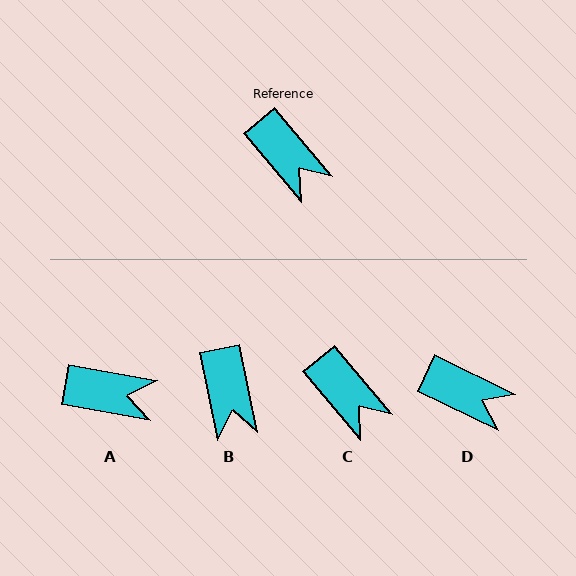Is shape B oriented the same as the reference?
No, it is off by about 28 degrees.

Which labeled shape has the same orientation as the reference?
C.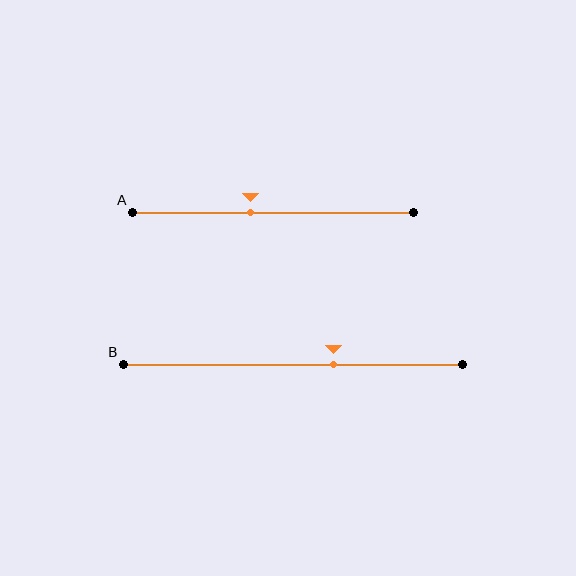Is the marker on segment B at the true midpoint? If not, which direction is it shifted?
No, the marker on segment B is shifted to the right by about 12% of the segment length.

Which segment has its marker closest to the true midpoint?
Segment A has its marker closest to the true midpoint.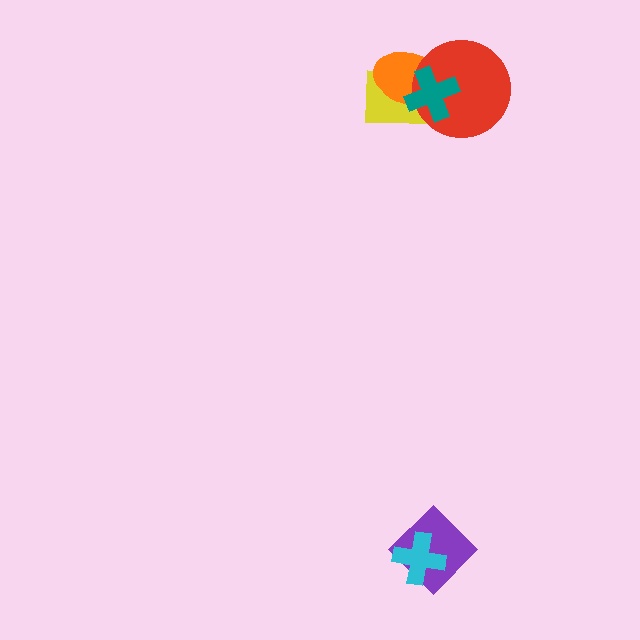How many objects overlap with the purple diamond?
1 object overlaps with the purple diamond.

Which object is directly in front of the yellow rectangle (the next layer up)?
The orange ellipse is directly in front of the yellow rectangle.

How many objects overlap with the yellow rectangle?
3 objects overlap with the yellow rectangle.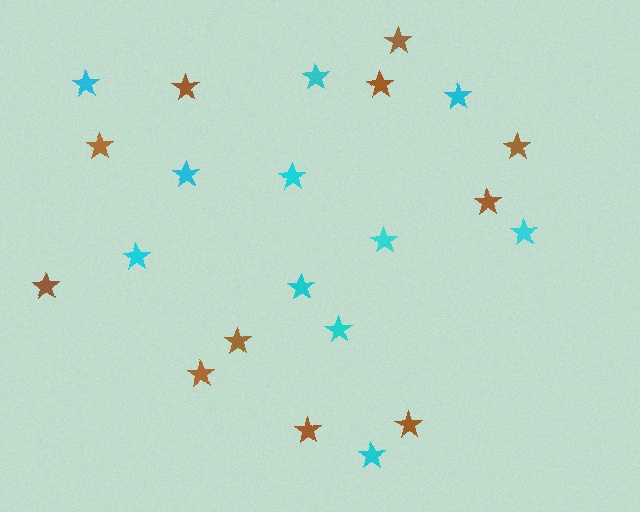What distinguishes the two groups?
There are 2 groups: one group of brown stars (11) and one group of cyan stars (11).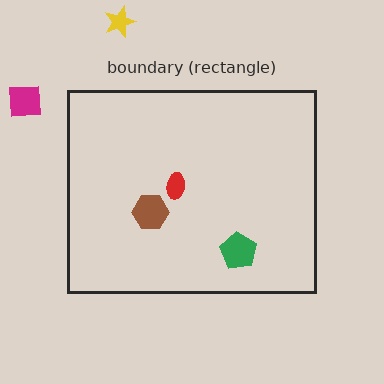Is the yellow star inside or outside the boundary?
Outside.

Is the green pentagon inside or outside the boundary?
Inside.